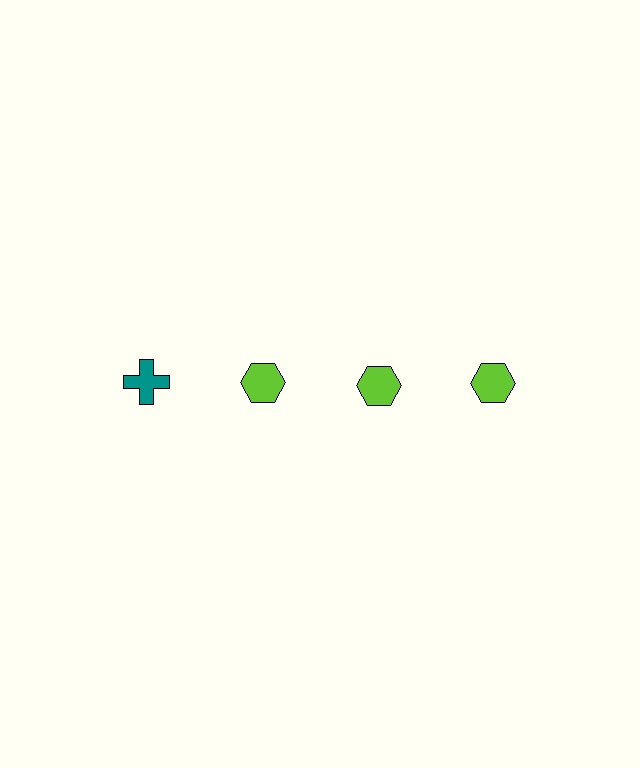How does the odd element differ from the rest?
It differs in both color (teal instead of lime) and shape (cross instead of hexagon).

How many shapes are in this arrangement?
There are 4 shapes arranged in a grid pattern.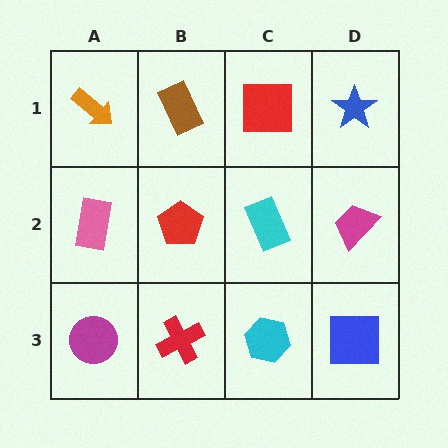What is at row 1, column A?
An orange arrow.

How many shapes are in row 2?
4 shapes.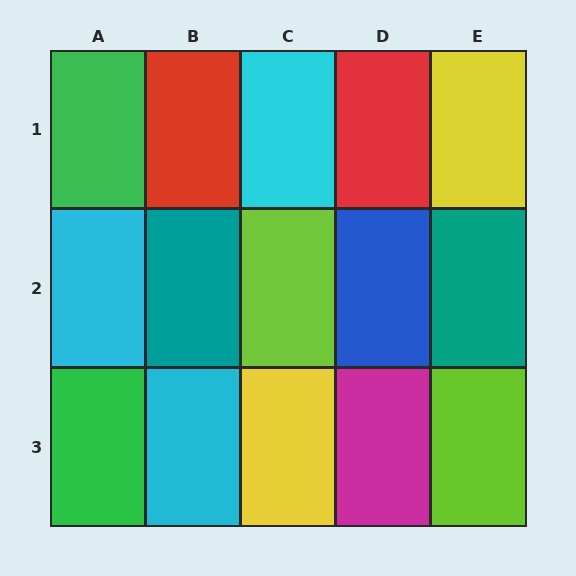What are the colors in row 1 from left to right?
Green, red, cyan, red, yellow.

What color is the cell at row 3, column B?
Cyan.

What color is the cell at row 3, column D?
Magenta.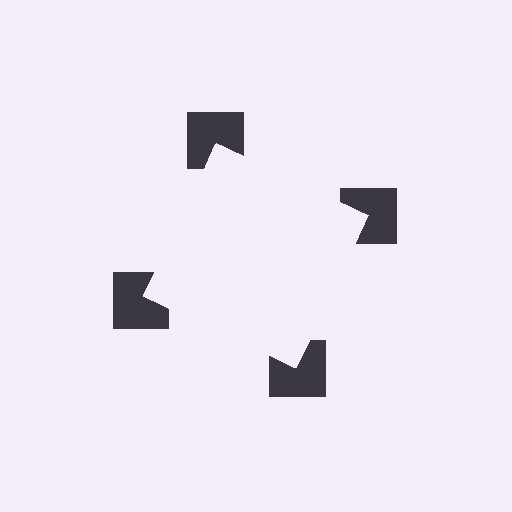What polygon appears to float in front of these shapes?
An illusory square — its edges are inferred from the aligned wedge cuts in the notched squares, not physically drawn.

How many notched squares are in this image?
There are 4 — one at each vertex of the illusory square.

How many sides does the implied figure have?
4 sides.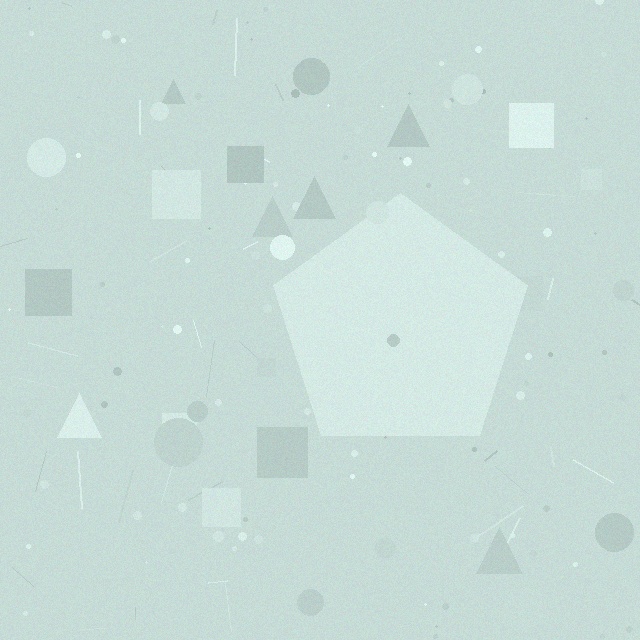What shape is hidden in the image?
A pentagon is hidden in the image.